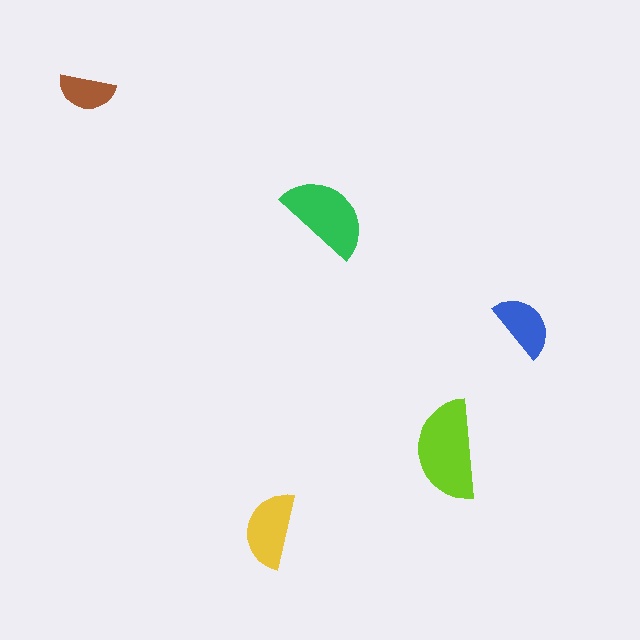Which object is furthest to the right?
The blue semicircle is rightmost.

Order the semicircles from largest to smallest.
the lime one, the green one, the yellow one, the blue one, the brown one.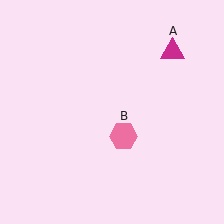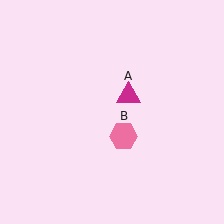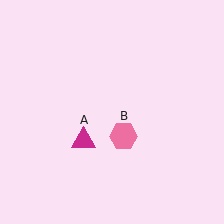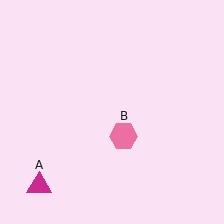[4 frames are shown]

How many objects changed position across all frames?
1 object changed position: magenta triangle (object A).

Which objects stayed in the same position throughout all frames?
Pink hexagon (object B) remained stationary.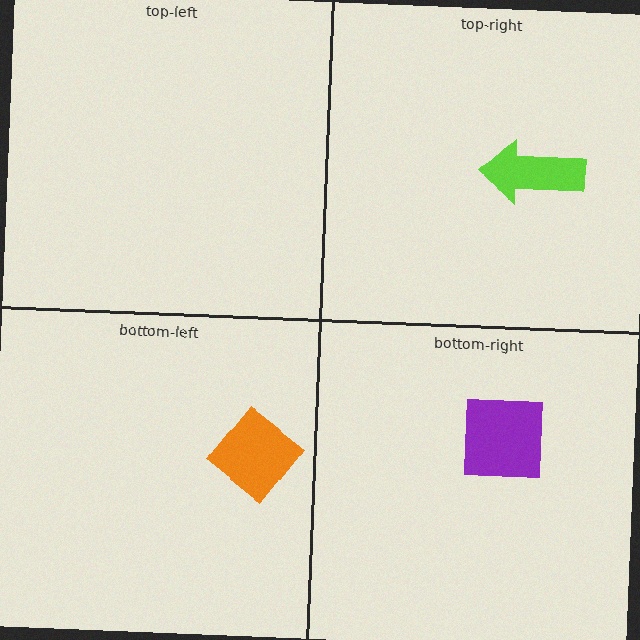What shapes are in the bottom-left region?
The orange diamond.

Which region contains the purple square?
The bottom-right region.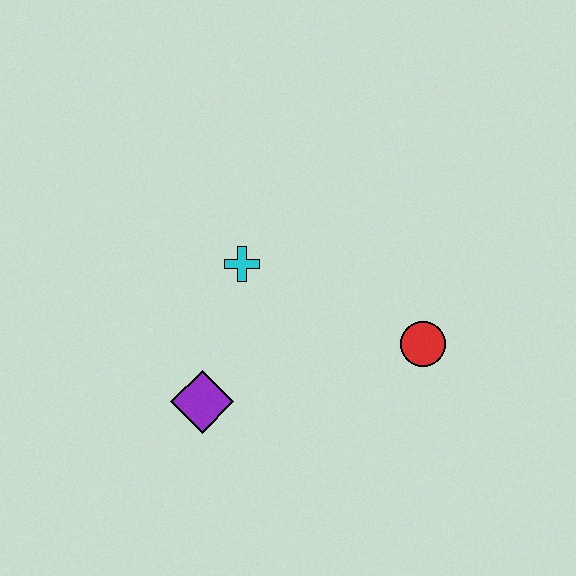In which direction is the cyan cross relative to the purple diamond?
The cyan cross is above the purple diamond.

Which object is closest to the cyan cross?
The purple diamond is closest to the cyan cross.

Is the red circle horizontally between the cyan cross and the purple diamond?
No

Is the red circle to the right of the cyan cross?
Yes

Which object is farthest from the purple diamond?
The red circle is farthest from the purple diamond.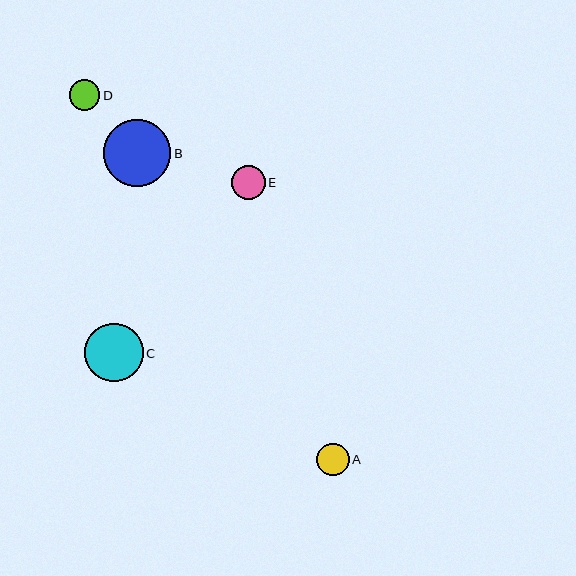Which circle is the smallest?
Circle D is the smallest with a size of approximately 30 pixels.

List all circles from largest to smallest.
From largest to smallest: B, C, E, A, D.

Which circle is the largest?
Circle B is the largest with a size of approximately 67 pixels.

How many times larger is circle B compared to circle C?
Circle B is approximately 1.1 times the size of circle C.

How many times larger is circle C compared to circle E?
Circle C is approximately 1.7 times the size of circle E.